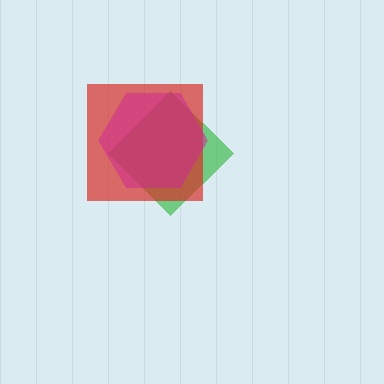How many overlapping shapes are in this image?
There are 3 overlapping shapes in the image.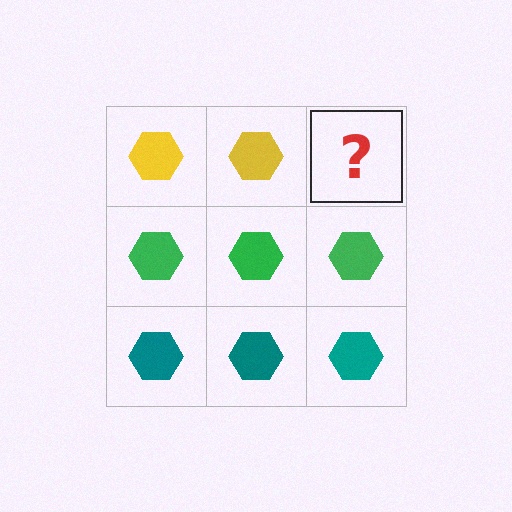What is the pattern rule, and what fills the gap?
The rule is that each row has a consistent color. The gap should be filled with a yellow hexagon.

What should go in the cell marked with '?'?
The missing cell should contain a yellow hexagon.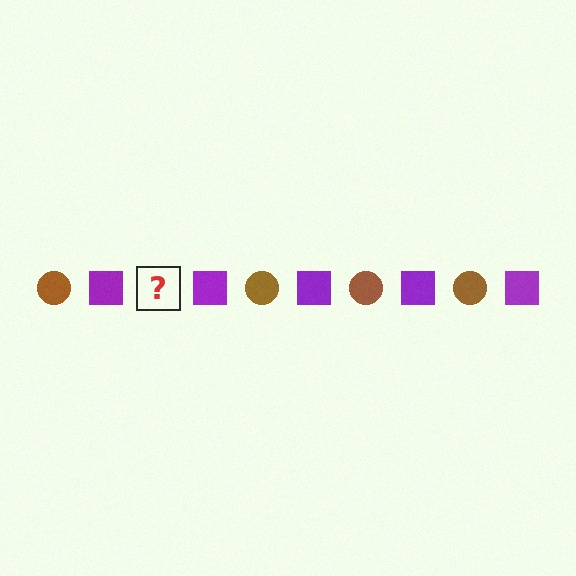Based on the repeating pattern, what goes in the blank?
The blank should be a brown circle.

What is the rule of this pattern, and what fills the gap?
The rule is that the pattern alternates between brown circle and purple square. The gap should be filled with a brown circle.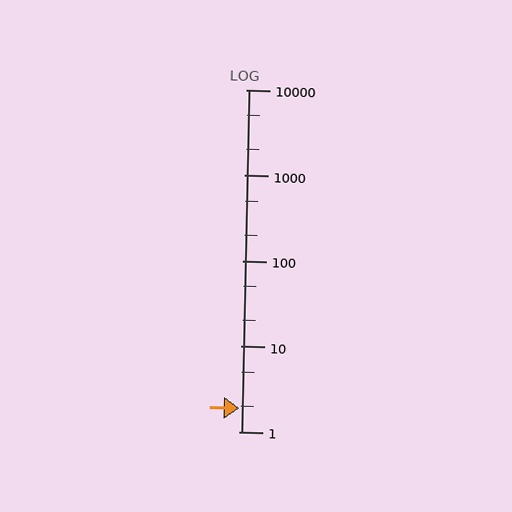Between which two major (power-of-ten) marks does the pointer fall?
The pointer is between 1 and 10.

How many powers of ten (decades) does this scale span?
The scale spans 4 decades, from 1 to 10000.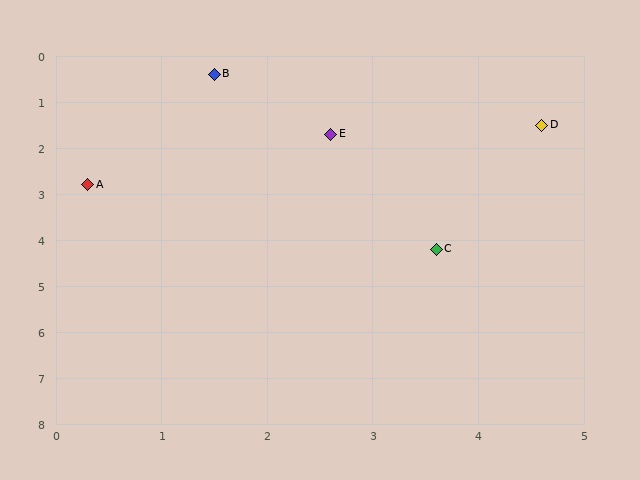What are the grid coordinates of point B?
Point B is at approximately (1.5, 0.4).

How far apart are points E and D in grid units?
Points E and D are about 2.0 grid units apart.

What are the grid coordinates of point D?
Point D is at approximately (4.6, 1.5).